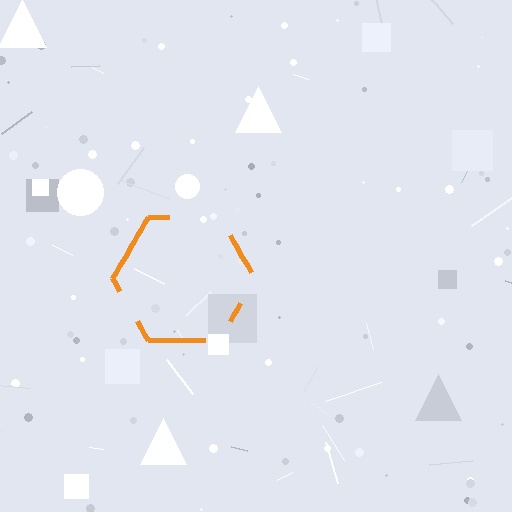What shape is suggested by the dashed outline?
The dashed outline suggests a hexagon.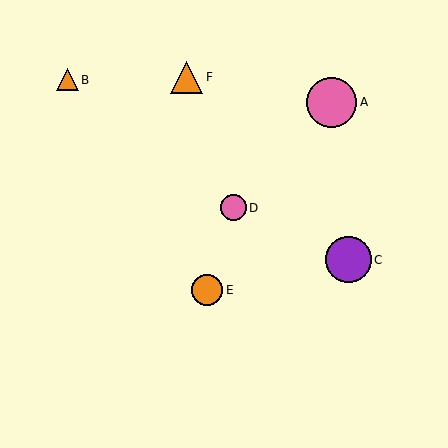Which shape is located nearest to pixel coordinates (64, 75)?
The orange triangle (labeled B) at (67, 80) is nearest to that location.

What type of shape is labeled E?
Shape E is an orange circle.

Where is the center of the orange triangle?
The center of the orange triangle is at (187, 77).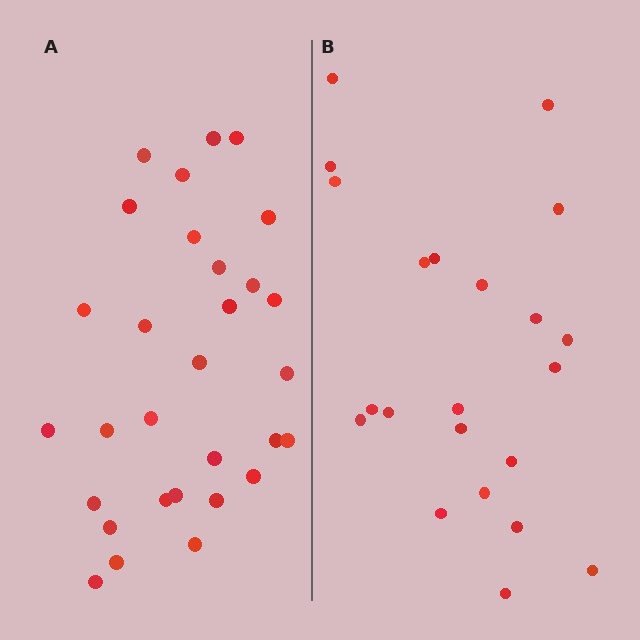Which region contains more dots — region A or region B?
Region A (the left region) has more dots.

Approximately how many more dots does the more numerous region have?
Region A has roughly 8 or so more dots than region B.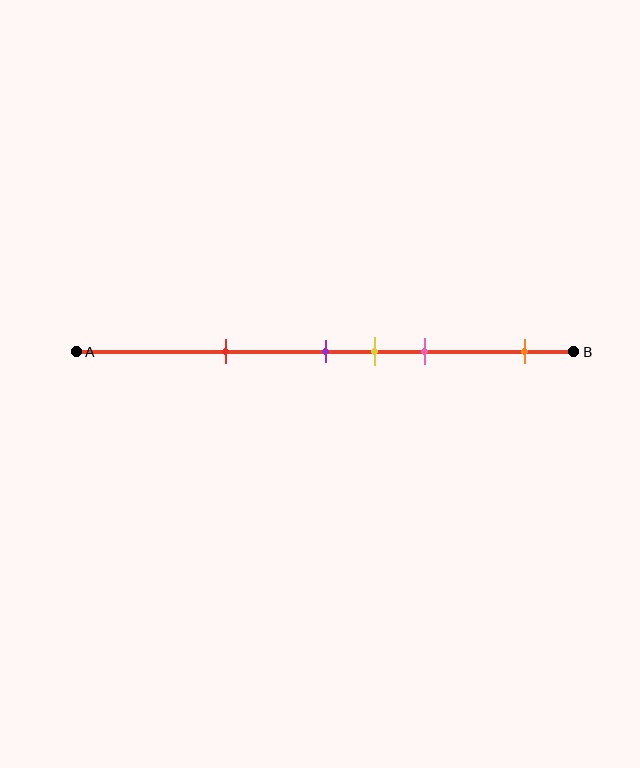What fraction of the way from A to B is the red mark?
The red mark is approximately 30% (0.3) of the way from A to B.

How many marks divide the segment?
There are 5 marks dividing the segment.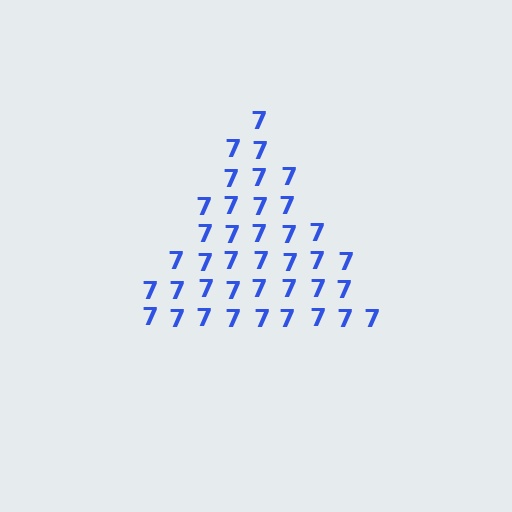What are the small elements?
The small elements are digit 7's.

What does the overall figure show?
The overall figure shows a triangle.